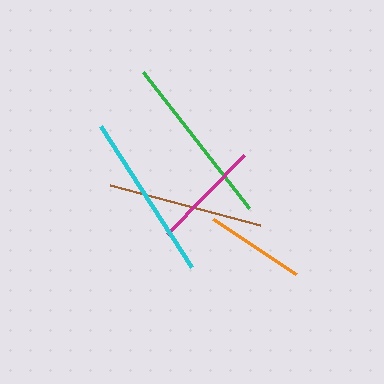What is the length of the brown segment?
The brown segment is approximately 155 pixels long.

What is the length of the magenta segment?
The magenta segment is approximately 110 pixels long.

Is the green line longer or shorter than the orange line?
The green line is longer than the orange line.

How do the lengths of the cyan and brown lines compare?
The cyan and brown lines are approximately the same length.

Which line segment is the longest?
The green line is the longest at approximately 173 pixels.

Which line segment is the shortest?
The orange line is the shortest at approximately 100 pixels.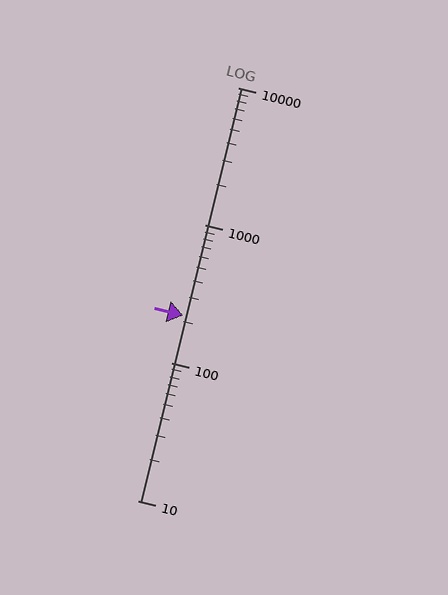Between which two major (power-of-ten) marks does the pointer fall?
The pointer is between 100 and 1000.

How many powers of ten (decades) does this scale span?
The scale spans 3 decades, from 10 to 10000.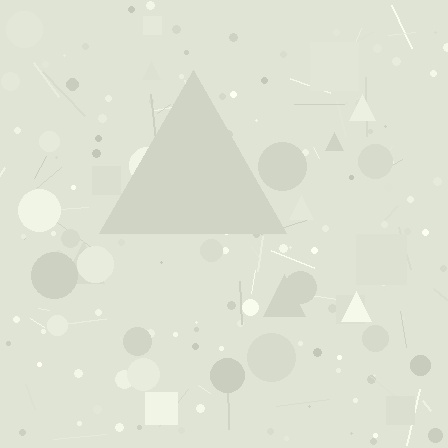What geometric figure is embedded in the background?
A triangle is embedded in the background.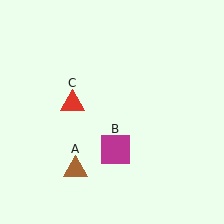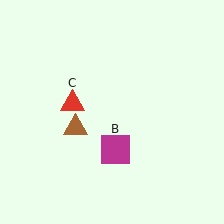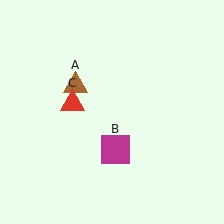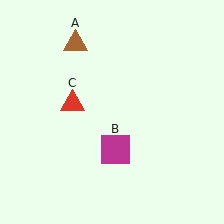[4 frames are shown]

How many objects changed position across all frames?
1 object changed position: brown triangle (object A).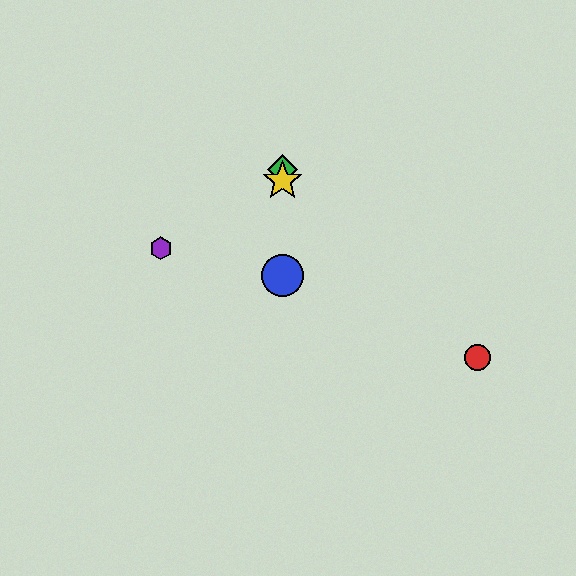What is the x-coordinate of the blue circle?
The blue circle is at x≈283.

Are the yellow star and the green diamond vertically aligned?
Yes, both are at x≈283.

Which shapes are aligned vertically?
The blue circle, the green diamond, the yellow star are aligned vertically.